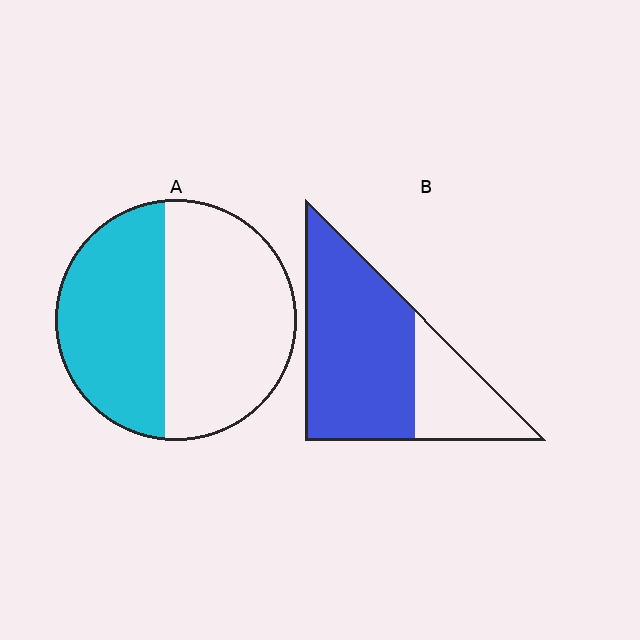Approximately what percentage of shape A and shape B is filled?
A is approximately 45% and B is approximately 70%.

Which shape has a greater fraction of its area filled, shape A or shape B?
Shape B.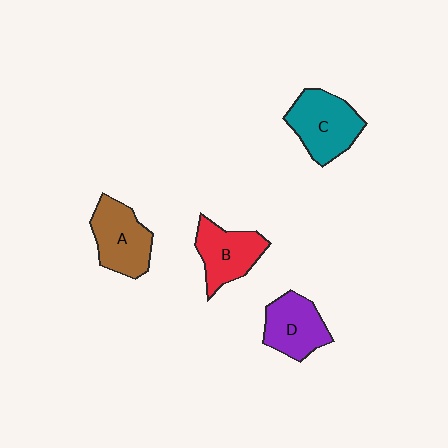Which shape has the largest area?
Shape C (teal).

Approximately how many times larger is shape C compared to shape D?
Approximately 1.2 times.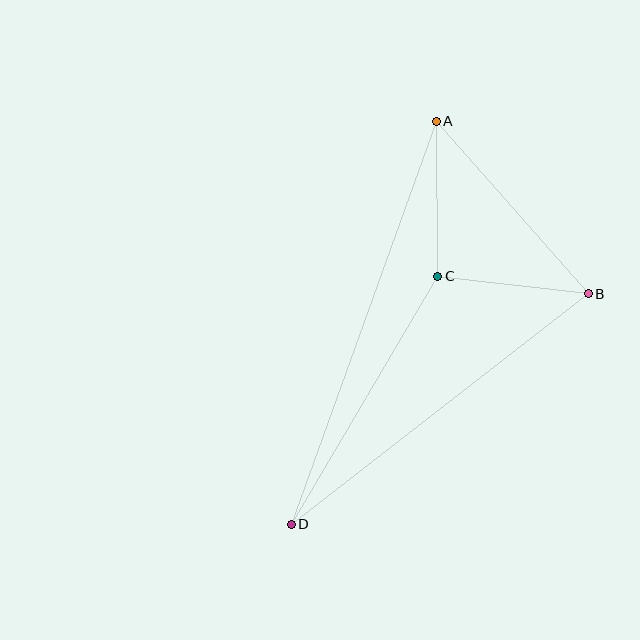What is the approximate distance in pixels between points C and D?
The distance between C and D is approximately 288 pixels.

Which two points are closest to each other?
Points B and C are closest to each other.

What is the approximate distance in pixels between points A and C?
The distance between A and C is approximately 155 pixels.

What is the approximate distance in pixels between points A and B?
The distance between A and B is approximately 230 pixels.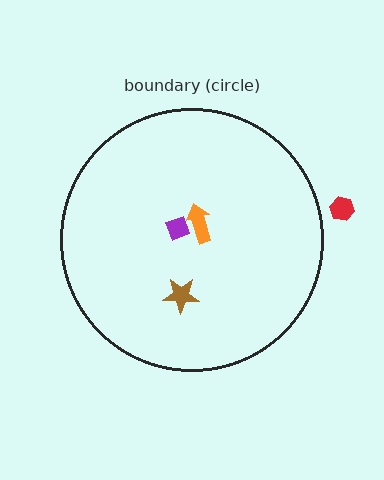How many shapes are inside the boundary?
3 inside, 1 outside.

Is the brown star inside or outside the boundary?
Inside.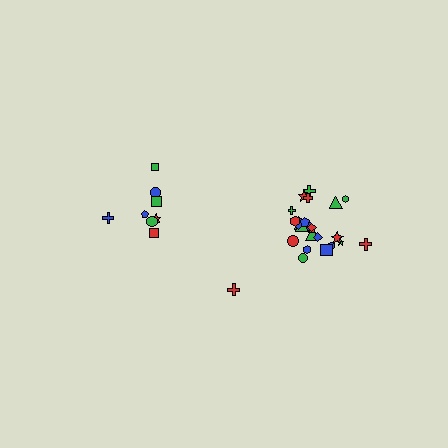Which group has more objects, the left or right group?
The right group.